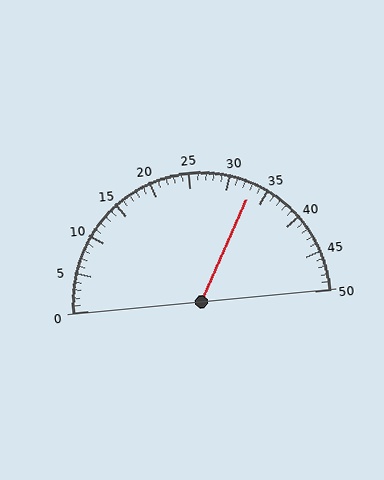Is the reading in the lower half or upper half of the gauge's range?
The reading is in the upper half of the range (0 to 50).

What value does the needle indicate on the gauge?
The needle indicates approximately 33.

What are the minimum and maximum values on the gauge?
The gauge ranges from 0 to 50.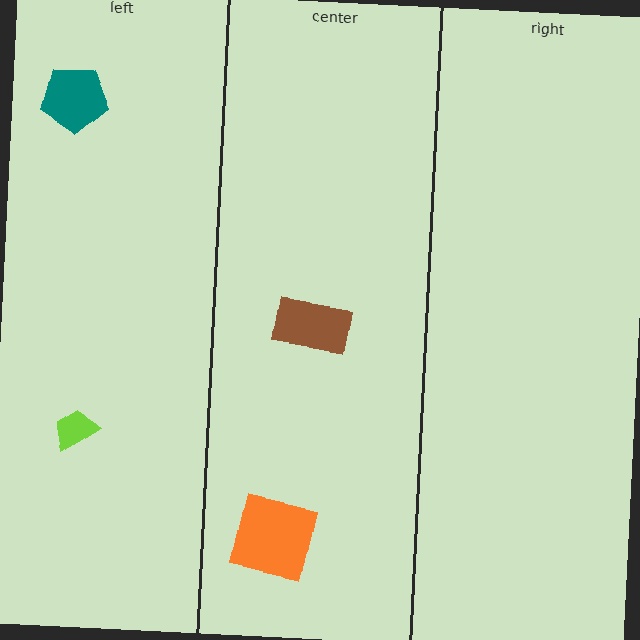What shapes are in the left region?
The teal pentagon, the lime trapezoid.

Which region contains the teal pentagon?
The left region.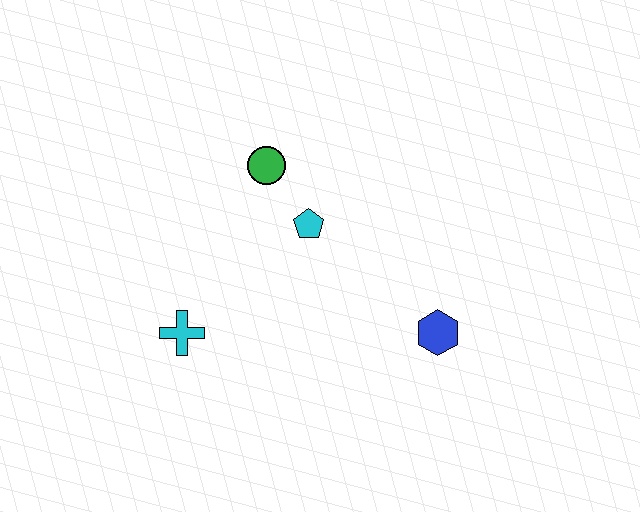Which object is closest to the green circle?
The cyan pentagon is closest to the green circle.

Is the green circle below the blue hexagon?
No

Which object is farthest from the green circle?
The blue hexagon is farthest from the green circle.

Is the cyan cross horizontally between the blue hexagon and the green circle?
No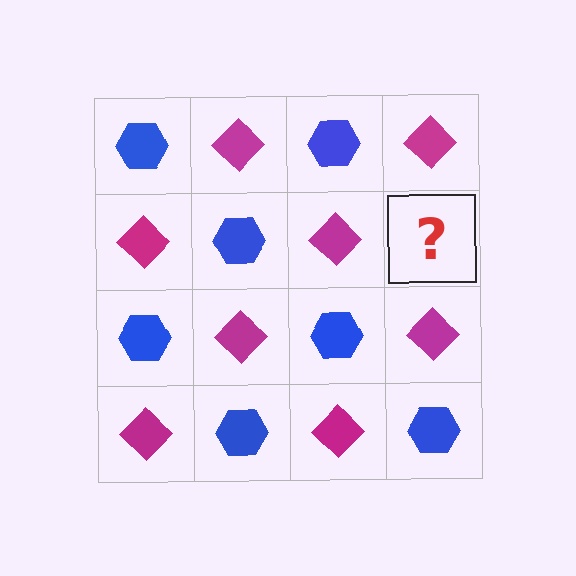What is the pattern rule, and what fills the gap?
The rule is that it alternates blue hexagon and magenta diamond in a checkerboard pattern. The gap should be filled with a blue hexagon.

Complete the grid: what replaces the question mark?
The question mark should be replaced with a blue hexagon.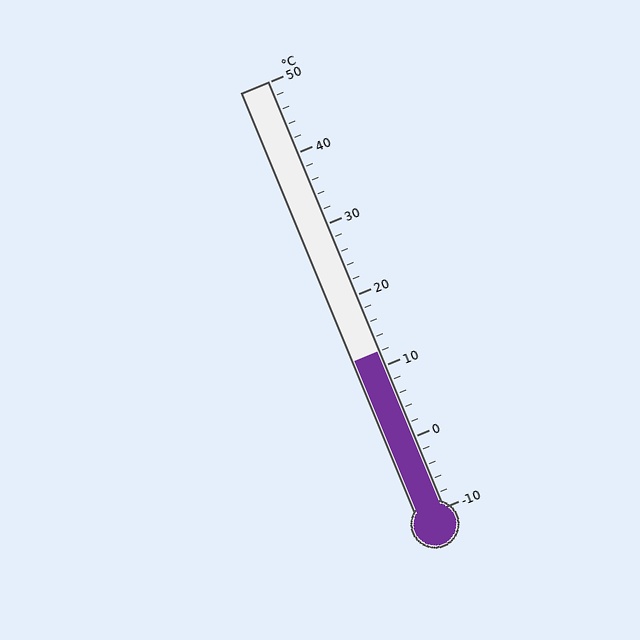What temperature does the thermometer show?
The thermometer shows approximately 12°C.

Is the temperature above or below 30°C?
The temperature is below 30°C.